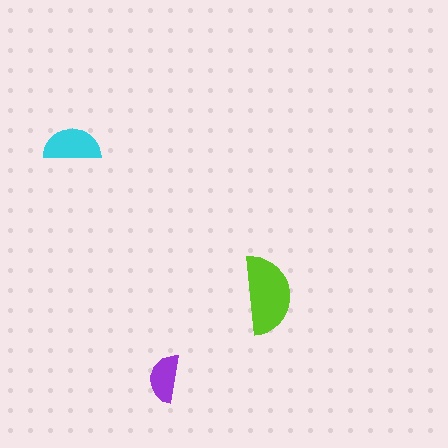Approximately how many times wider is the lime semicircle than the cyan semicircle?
About 1.5 times wider.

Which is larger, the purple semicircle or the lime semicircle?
The lime one.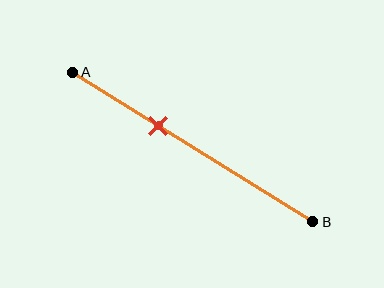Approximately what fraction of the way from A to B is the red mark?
The red mark is approximately 35% of the way from A to B.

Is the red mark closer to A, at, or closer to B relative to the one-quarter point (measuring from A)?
The red mark is closer to point B than the one-quarter point of segment AB.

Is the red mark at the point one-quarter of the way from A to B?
No, the mark is at about 35% from A, not at the 25% one-quarter point.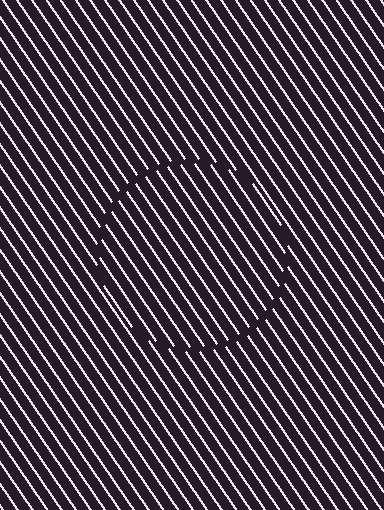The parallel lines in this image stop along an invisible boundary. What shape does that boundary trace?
An illusory circle. The interior of the shape contains the same grating, shifted by half a period — the contour is defined by the phase discontinuity where line-ends from the inner and outer gratings abut.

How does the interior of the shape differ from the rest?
The interior of the shape contains the same grating, shifted by half a period — the contour is defined by the phase discontinuity where line-ends from the inner and outer gratings abut.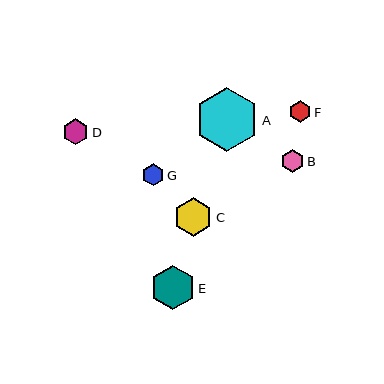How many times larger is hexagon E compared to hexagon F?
Hexagon E is approximately 2.0 times the size of hexagon F.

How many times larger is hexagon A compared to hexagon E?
Hexagon A is approximately 1.4 times the size of hexagon E.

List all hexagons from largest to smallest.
From largest to smallest: A, E, C, D, B, G, F.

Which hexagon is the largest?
Hexagon A is the largest with a size of approximately 64 pixels.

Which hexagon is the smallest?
Hexagon F is the smallest with a size of approximately 22 pixels.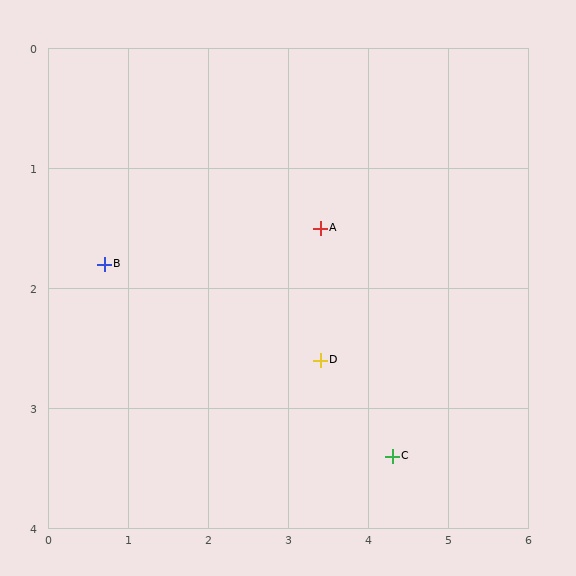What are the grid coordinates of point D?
Point D is at approximately (3.4, 2.6).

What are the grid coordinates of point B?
Point B is at approximately (0.7, 1.8).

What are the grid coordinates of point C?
Point C is at approximately (4.3, 3.4).